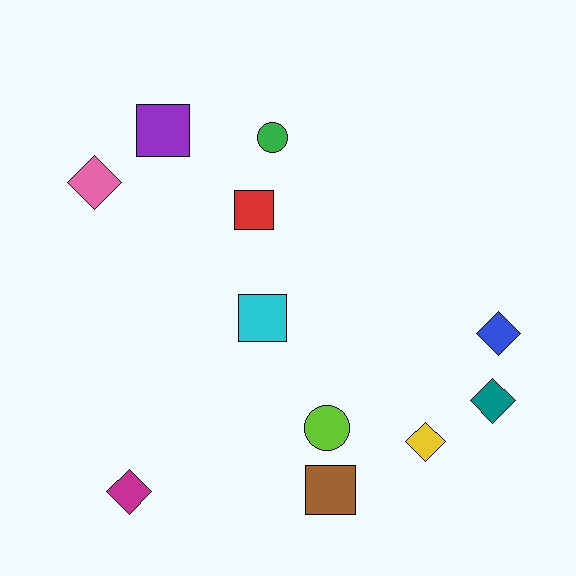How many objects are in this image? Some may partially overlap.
There are 11 objects.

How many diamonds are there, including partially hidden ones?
There are 5 diamonds.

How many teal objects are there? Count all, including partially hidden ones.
There is 1 teal object.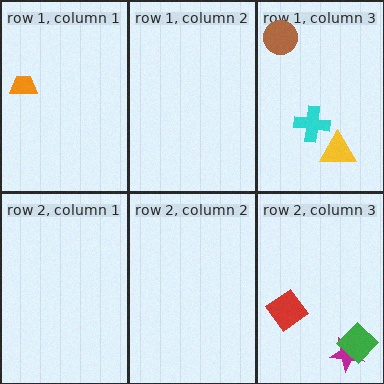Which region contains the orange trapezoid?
The row 1, column 1 region.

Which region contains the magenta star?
The row 2, column 3 region.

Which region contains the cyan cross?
The row 1, column 3 region.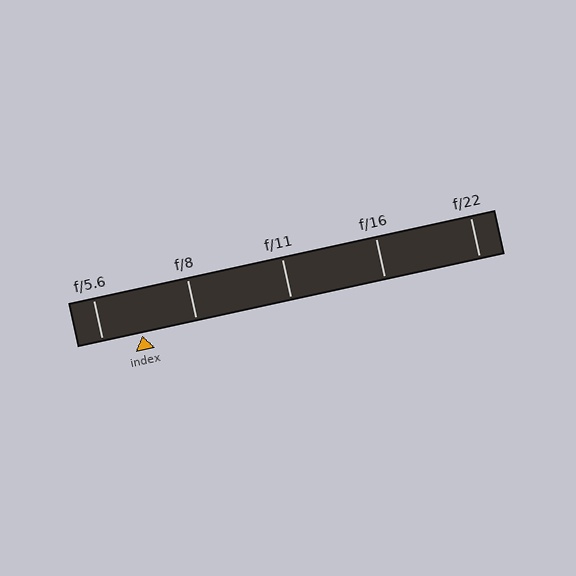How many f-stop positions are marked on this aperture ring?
There are 5 f-stop positions marked.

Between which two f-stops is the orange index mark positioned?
The index mark is between f/5.6 and f/8.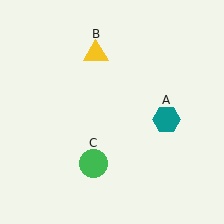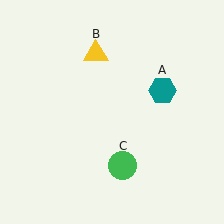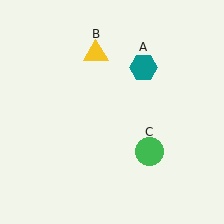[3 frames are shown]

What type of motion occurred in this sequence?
The teal hexagon (object A), green circle (object C) rotated counterclockwise around the center of the scene.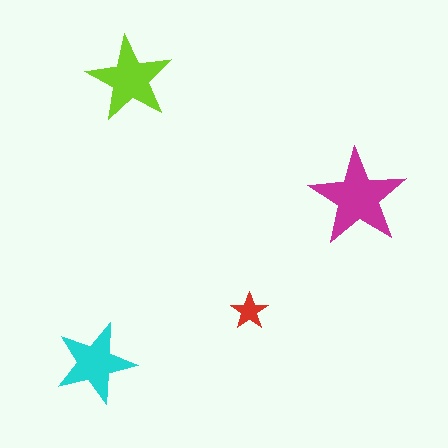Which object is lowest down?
The cyan star is bottommost.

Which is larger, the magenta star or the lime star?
The magenta one.